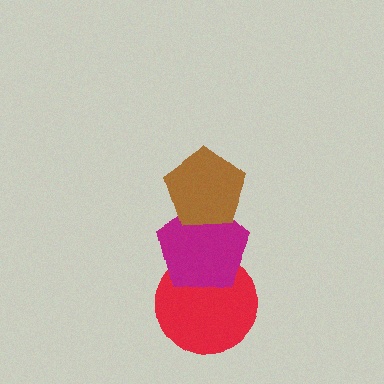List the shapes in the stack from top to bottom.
From top to bottom: the brown pentagon, the magenta pentagon, the red circle.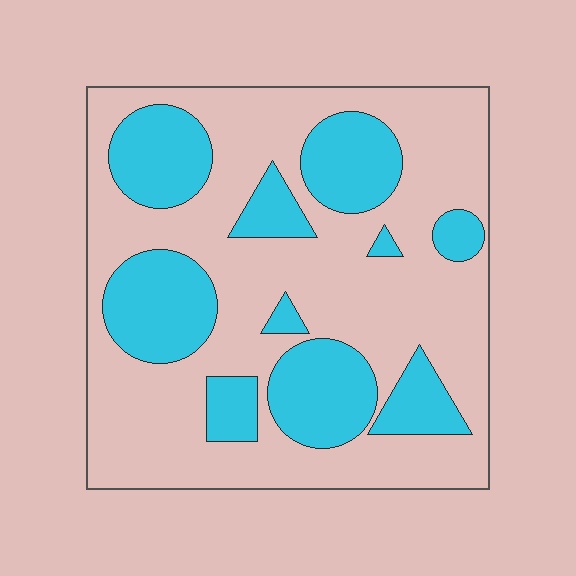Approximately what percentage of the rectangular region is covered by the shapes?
Approximately 30%.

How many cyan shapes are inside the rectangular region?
10.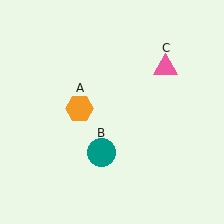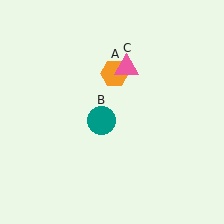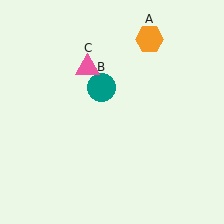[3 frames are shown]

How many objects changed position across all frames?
3 objects changed position: orange hexagon (object A), teal circle (object B), pink triangle (object C).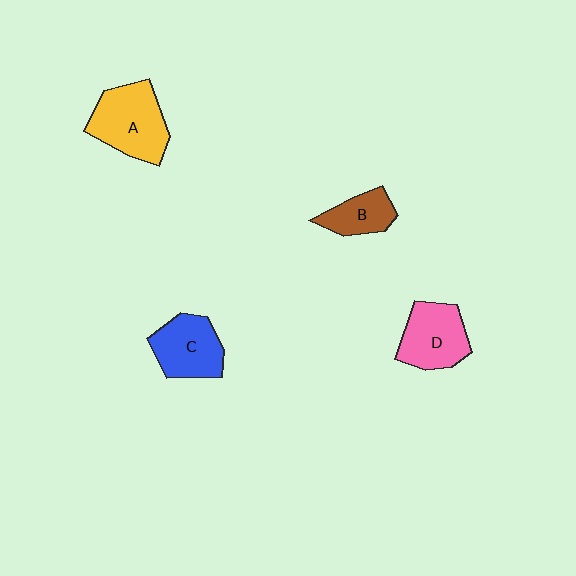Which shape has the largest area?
Shape A (yellow).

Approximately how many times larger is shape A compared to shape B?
Approximately 1.8 times.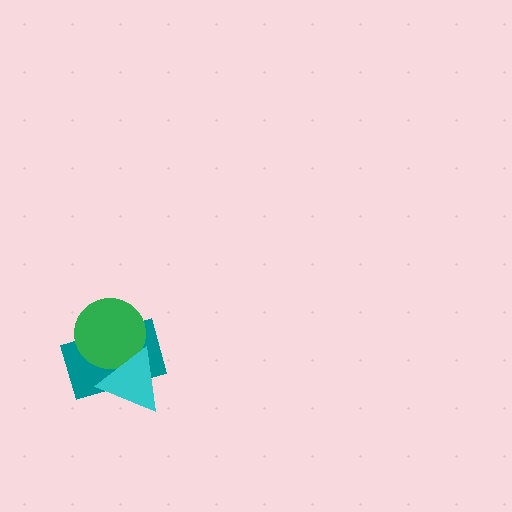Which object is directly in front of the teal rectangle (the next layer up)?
The green circle is directly in front of the teal rectangle.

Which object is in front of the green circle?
The cyan triangle is in front of the green circle.